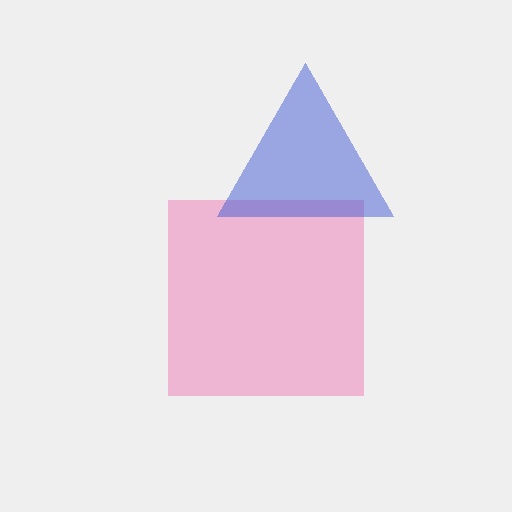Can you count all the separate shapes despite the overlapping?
Yes, there are 2 separate shapes.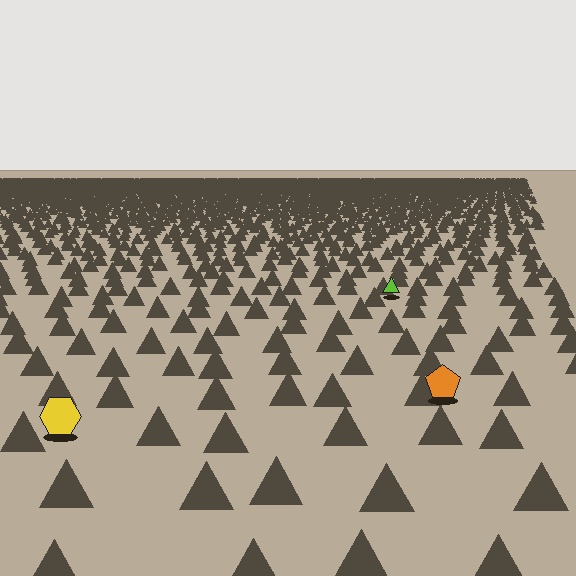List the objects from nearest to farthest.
From nearest to farthest: the yellow hexagon, the orange pentagon, the lime triangle.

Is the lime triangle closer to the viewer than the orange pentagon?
No. The orange pentagon is closer — you can tell from the texture gradient: the ground texture is coarser near it.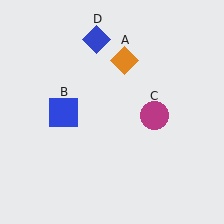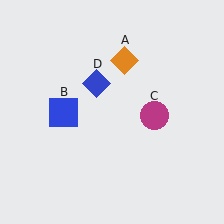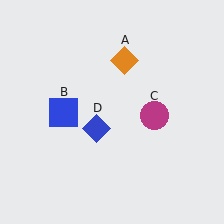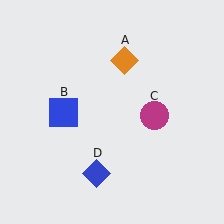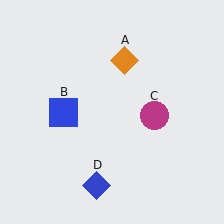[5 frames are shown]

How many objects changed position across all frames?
1 object changed position: blue diamond (object D).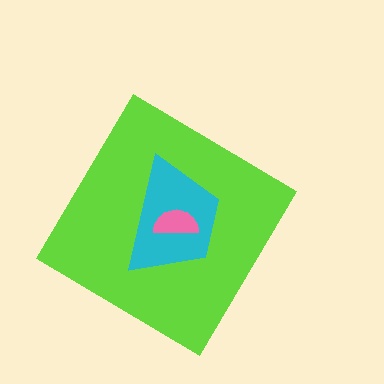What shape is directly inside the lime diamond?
The cyan trapezoid.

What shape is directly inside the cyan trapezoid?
The pink semicircle.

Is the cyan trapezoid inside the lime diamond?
Yes.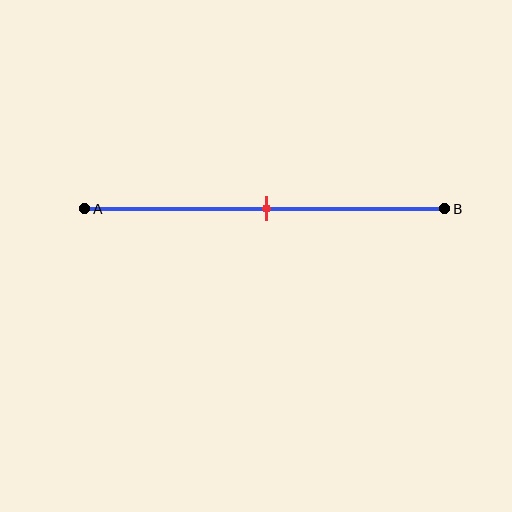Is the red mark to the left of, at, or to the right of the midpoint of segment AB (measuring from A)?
The red mark is approximately at the midpoint of segment AB.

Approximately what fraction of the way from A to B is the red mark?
The red mark is approximately 50% of the way from A to B.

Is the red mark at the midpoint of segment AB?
Yes, the mark is approximately at the midpoint.